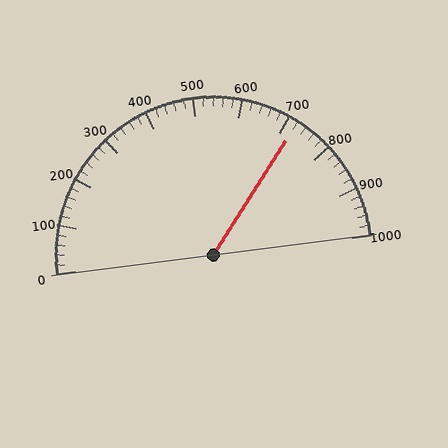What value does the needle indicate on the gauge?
The needle indicates approximately 720.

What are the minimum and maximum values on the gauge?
The gauge ranges from 0 to 1000.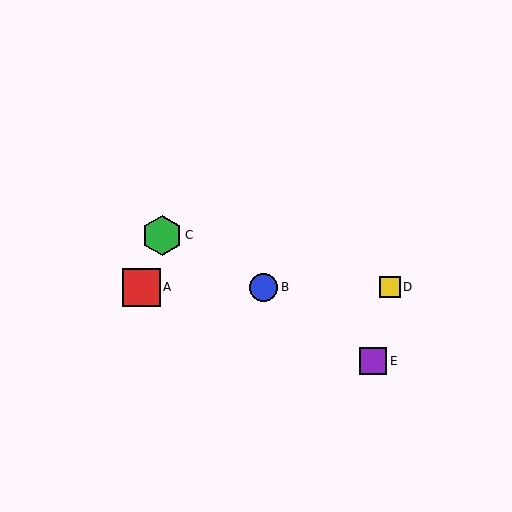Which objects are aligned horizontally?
Objects A, B, D are aligned horizontally.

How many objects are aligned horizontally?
3 objects (A, B, D) are aligned horizontally.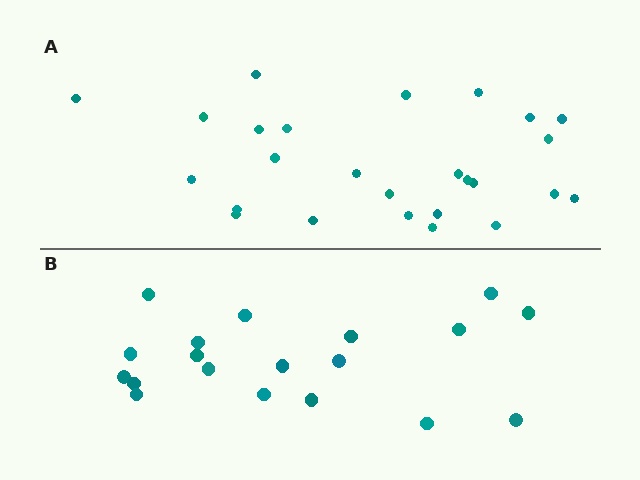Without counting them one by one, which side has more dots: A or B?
Region A (the top region) has more dots.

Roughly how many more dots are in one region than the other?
Region A has roughly 8 or so more dots than region B.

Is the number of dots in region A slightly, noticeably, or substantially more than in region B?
Region A has noticeably more, but not dramatically so. The ratio is roughly 1.4 to 1.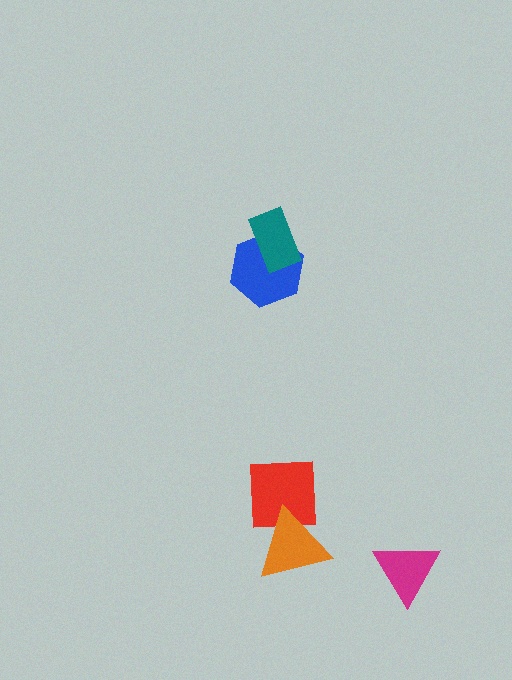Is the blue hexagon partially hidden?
Yes, it is partially covered by another shape.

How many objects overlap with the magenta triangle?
0 objects overlap with the magenta triangle.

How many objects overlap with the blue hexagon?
1 object overlaps with the blue hexagon.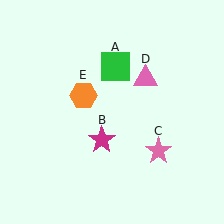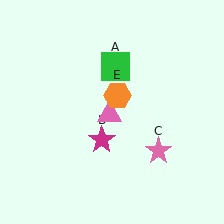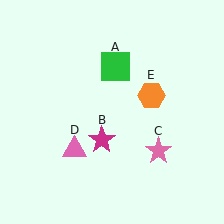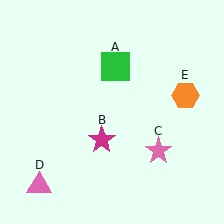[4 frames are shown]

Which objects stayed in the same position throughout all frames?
Green square (object A) and magenta star (object B) and pink star (object C) remained stationary.